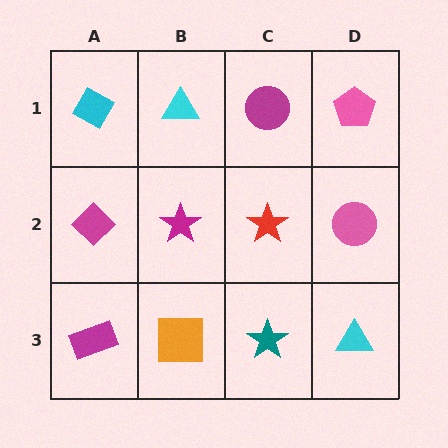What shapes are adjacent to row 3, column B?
A magenta star (row 2, column B), a magenta rectangle (row 3, column A), a teal star (row 3, column C).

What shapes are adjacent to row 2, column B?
A cyan triangle (row 1, column B), an orange square (row 3, column B), a magenta diamond (row 2, column A), a red star (row 2, column C).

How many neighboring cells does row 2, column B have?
4.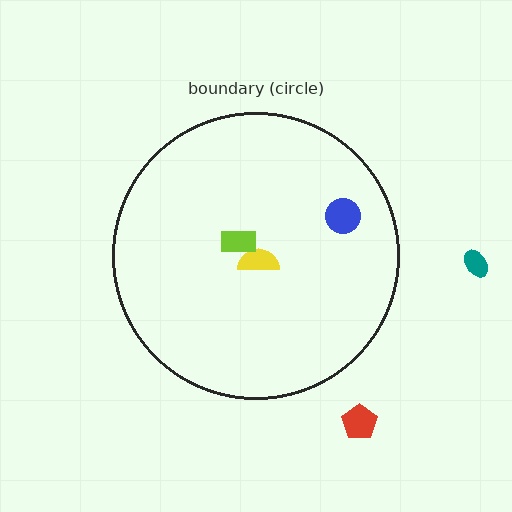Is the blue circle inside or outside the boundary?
Inside.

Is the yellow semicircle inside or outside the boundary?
Inside.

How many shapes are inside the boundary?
3 inside, 2 outside.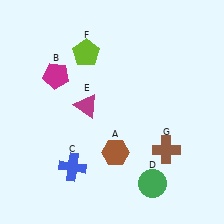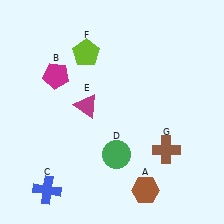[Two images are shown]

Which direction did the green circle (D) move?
The green circle (D) moved left.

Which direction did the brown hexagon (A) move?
The brown hexagon (A) moved down.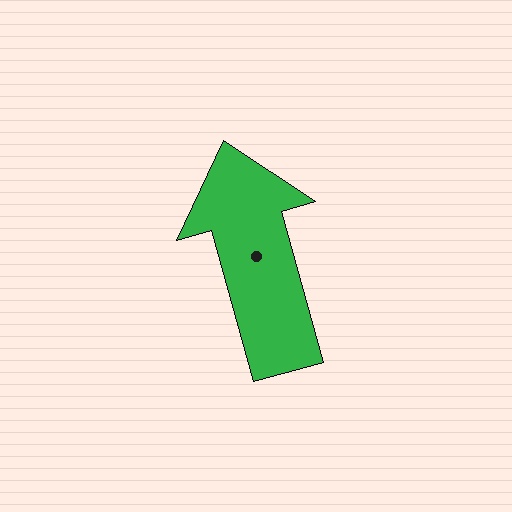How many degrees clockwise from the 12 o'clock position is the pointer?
Approximately 344 degrees.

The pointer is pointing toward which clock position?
Roughly 11 o'clock.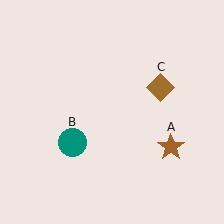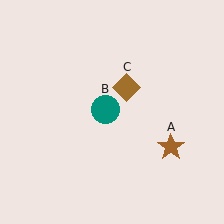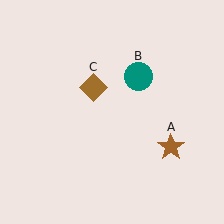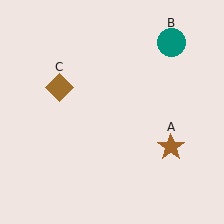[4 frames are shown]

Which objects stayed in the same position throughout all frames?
Brown star (object A) remained stationary.